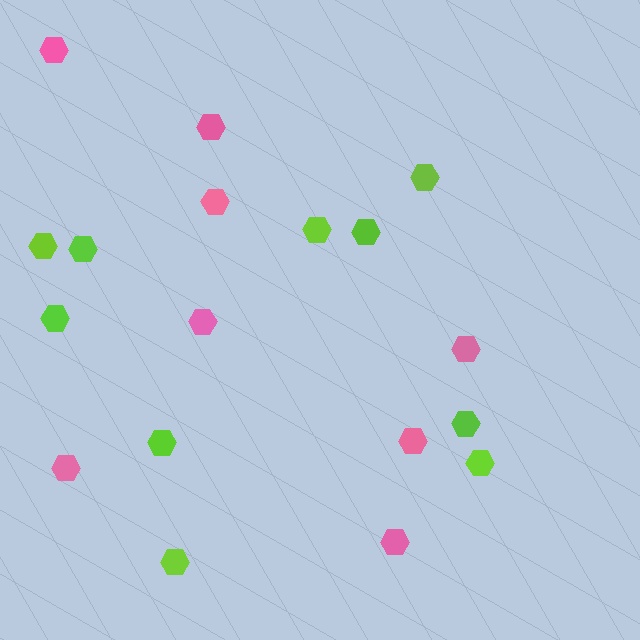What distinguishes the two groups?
There are 2 groups: one group of pink hexagons (8) and one group of lime hexagons (10).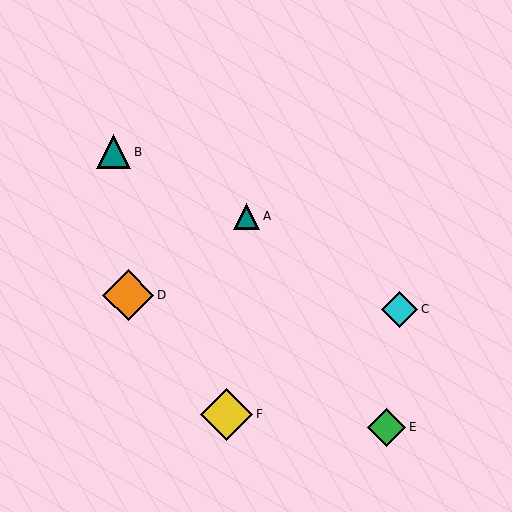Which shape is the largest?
The yellow diamond (labeled F) is the largest.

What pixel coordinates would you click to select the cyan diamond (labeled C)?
Click at (400, 309) to select the cyan diamond C.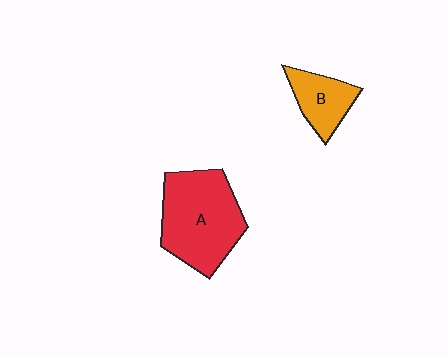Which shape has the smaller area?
Shape B (orange).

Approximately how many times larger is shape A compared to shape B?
Approximately 2.2 times.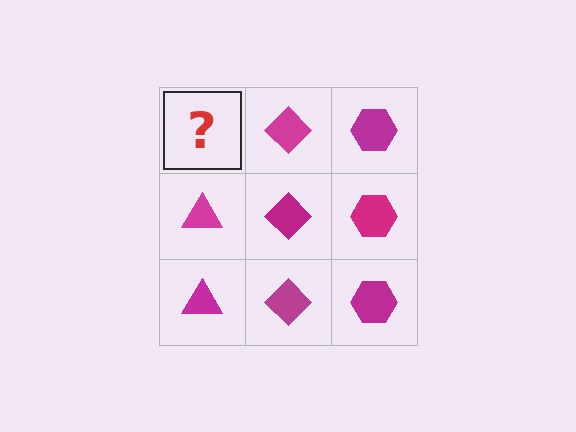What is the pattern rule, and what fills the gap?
The rule is that each column has a consistent shape. The gap should be filled with a magenta triangle.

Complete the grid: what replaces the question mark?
The question mark should be replaced with a magenta triangle.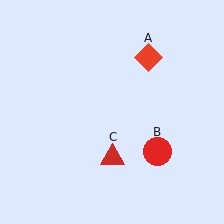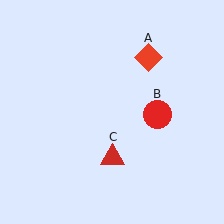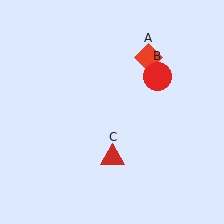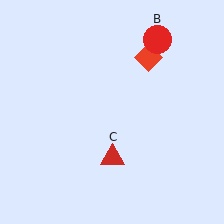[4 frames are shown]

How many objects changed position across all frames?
1 object changed position: red circle (object B).